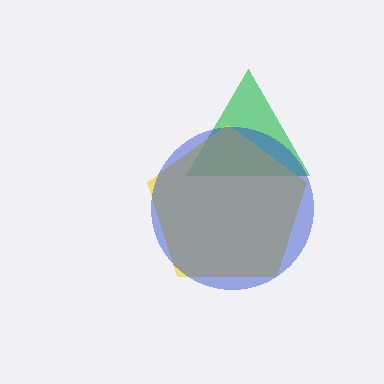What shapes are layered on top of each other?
The layered shapes are: a green triangle, a yellow pentagon, a blue circle.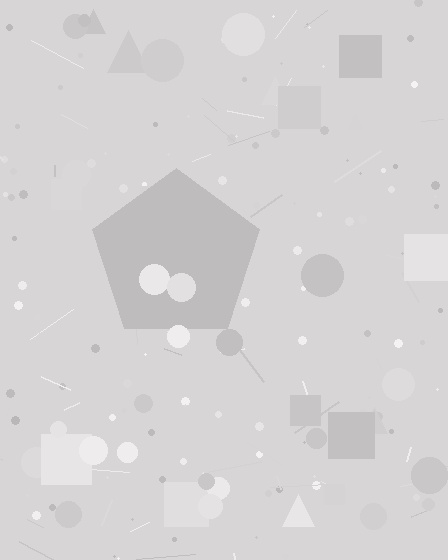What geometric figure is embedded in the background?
A pentagon is embedded in the background.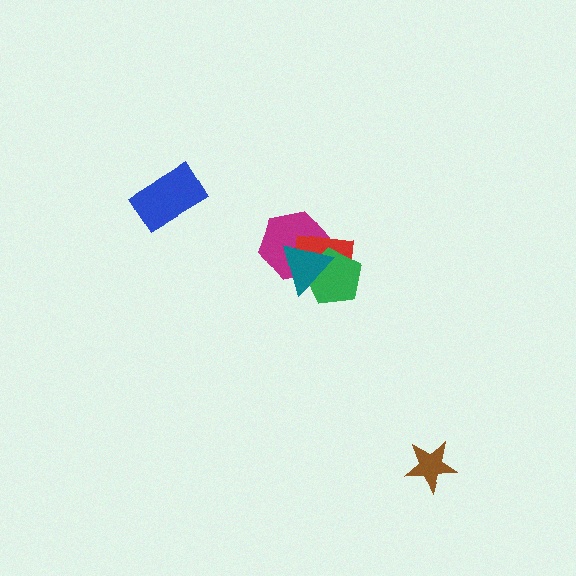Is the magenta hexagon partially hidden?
Yes, it is partially covered by another shape.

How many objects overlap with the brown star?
0 objects overlap with the brown star.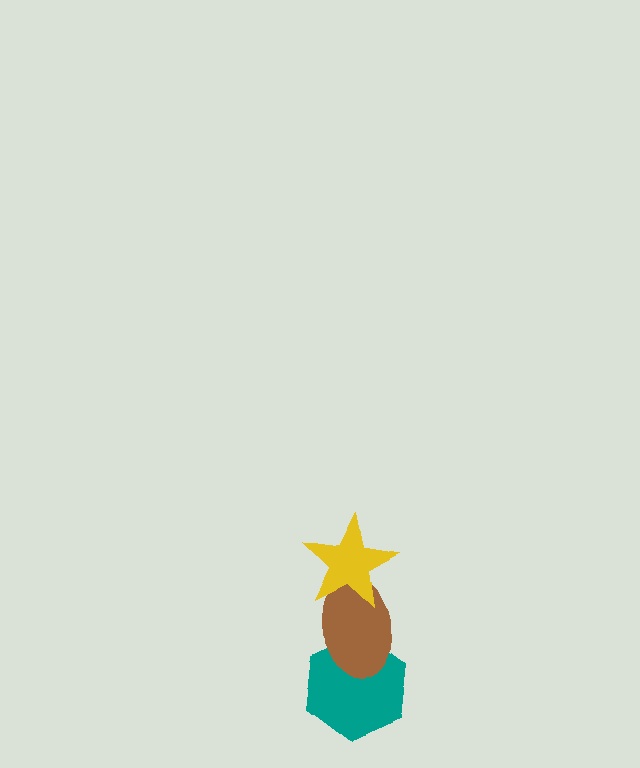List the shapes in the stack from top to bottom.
From top to bottom: the yellow star, the brown ellipse, the teal hexagon.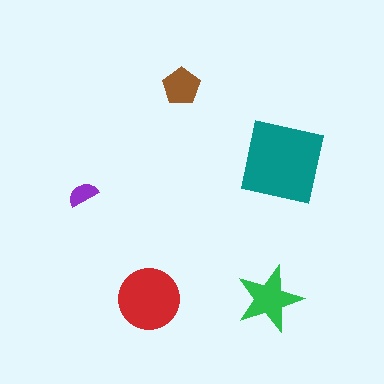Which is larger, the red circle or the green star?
The red circle.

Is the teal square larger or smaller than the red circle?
Larger.